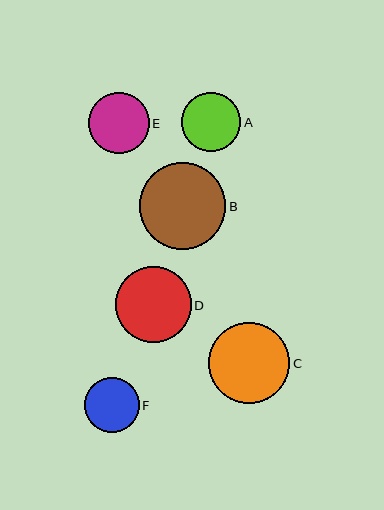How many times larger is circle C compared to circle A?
Circle C is approximately 1.4 times the size of circle A.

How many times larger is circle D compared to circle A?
Circle D is approximately 1.3 times the size of circle A.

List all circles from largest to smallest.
From largest to smallest: B, C, D, E, A, F.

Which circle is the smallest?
Circle F is the smallest with a size of approximately 55 pixels.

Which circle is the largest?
Circle B is the largest with a size of approximately 86 pixels.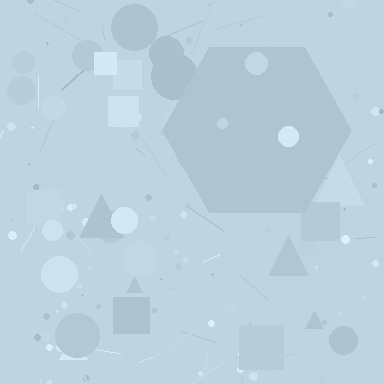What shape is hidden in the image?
A hexagon is hidden in the image.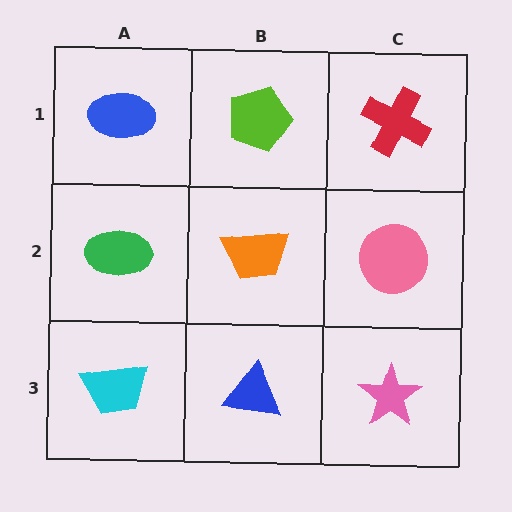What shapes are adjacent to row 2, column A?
A blue ellipse (row 1, column A), a cyan trapezoid (row 3, column A), an orange trapezoid (row 2, column B).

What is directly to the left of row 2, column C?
An orange trapezoid.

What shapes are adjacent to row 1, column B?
An orange trapezoid (row 2, column B), a blue ellipse (row 1, column A), a red cross (row 1, column C).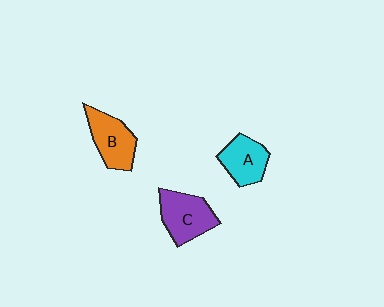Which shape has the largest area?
Shape C (purple).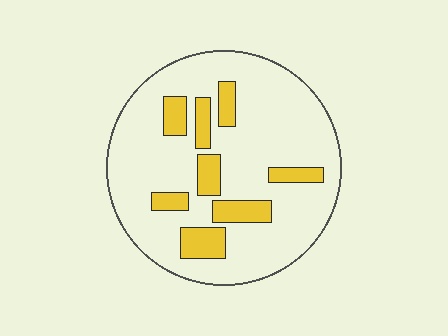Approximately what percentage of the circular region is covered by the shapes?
Approximately 20%.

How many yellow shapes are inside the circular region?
8.